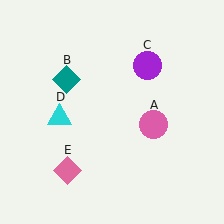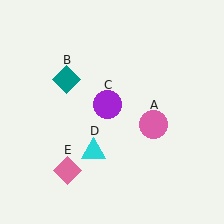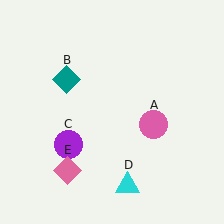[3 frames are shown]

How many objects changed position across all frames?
2 objects changed position: purple circle (object C), cyan triangle (object D).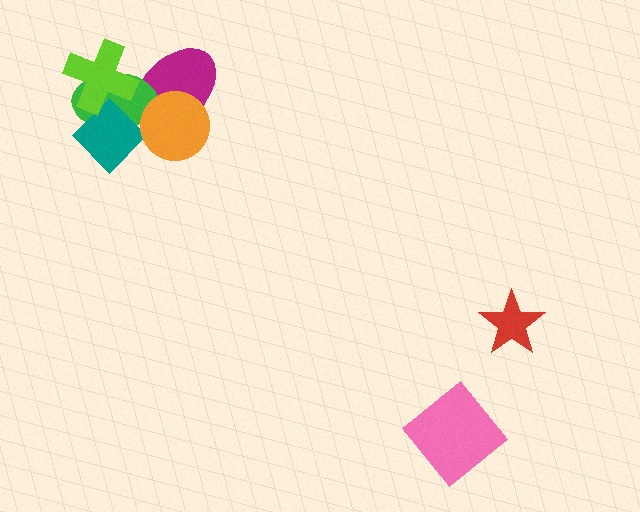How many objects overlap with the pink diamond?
0 objects overlap with the pink diamond.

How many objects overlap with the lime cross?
3 objects overlap with the lime cross.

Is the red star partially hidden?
No, no other shape covers it.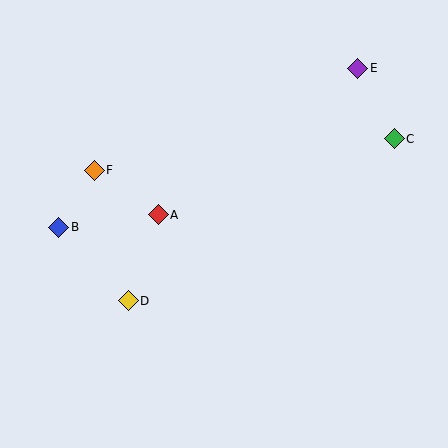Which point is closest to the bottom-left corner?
Point D is closest to the bottom-left corner.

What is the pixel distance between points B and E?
The distance between B and E is 339 pixels.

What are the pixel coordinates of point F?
Point F is at (94, 170).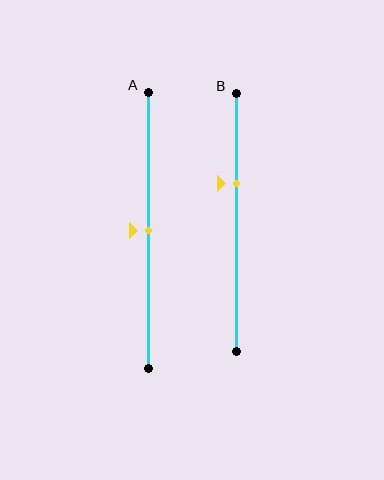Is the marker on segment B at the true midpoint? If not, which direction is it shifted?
No, the marker on segment B is shifted upward by about 15% of the segment length.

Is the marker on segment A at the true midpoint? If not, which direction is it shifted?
Yes, the marker on segment A is at the true midpoint.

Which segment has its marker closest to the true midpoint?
Segment A has its marker closest to the true midpoint.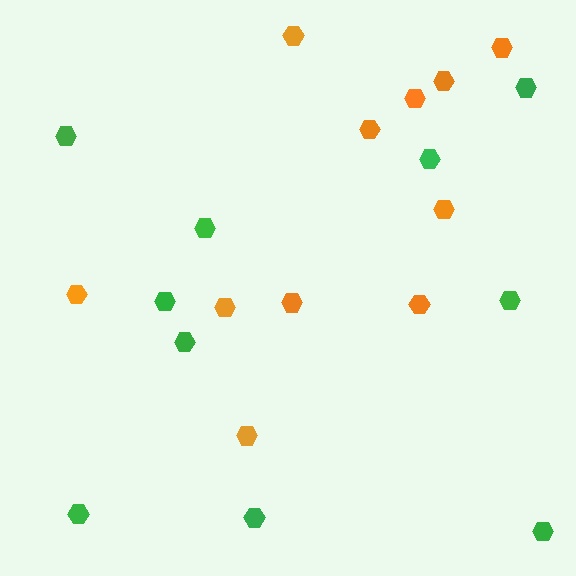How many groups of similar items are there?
There are 2 groups: one group of orange hexagons (11) and one group of green hexagons (10).